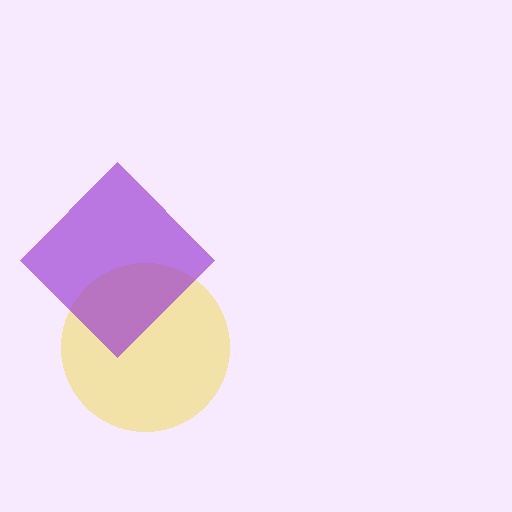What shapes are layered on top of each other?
The layered shapes are: a yellow circle, a purple diamond.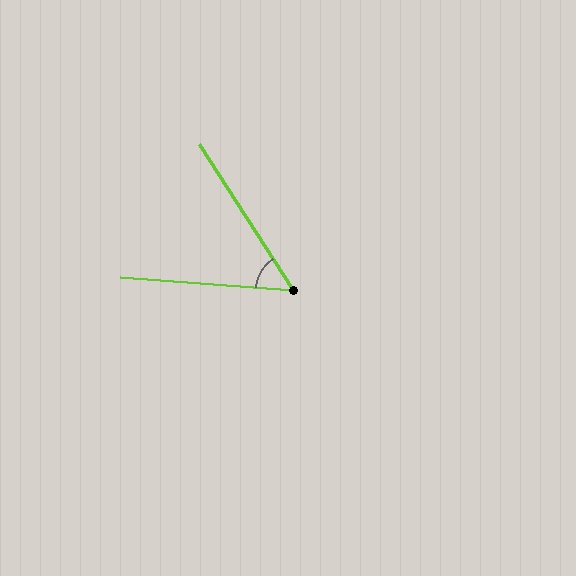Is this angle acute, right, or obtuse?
It is acute.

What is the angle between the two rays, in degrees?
Approximately 53 degrees.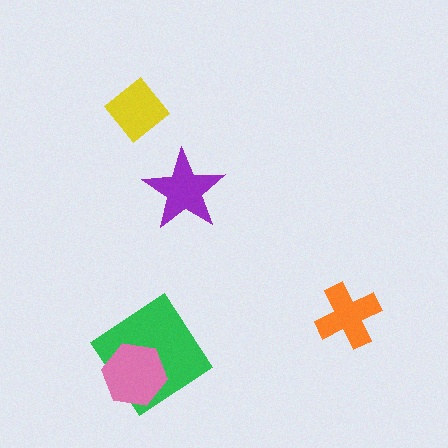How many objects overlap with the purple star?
0 objects overlap with the purple star.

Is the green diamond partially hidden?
Yes, it is partially covered by another shape.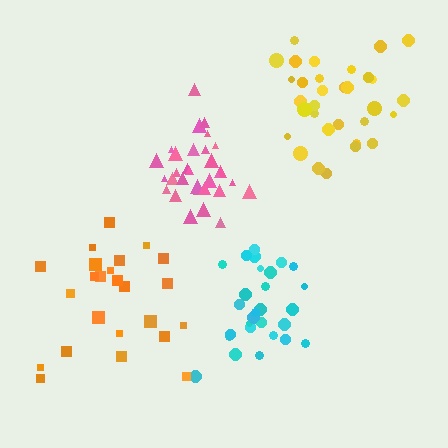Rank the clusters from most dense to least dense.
pink, cyan, yellow, orange.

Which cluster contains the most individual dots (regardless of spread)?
Pink (33).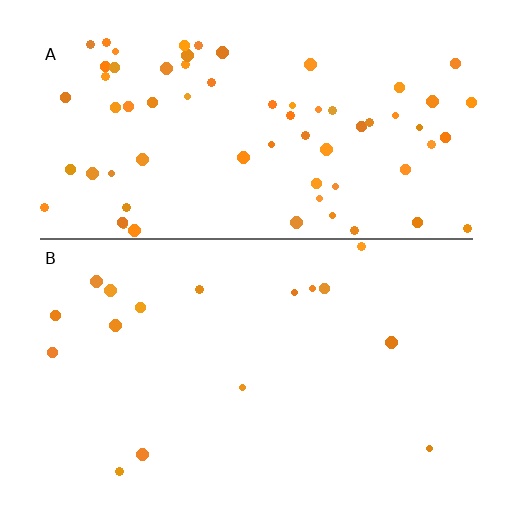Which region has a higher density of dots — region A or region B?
A (the top).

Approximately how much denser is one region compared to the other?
Approximately 4.2× — region A over region B.